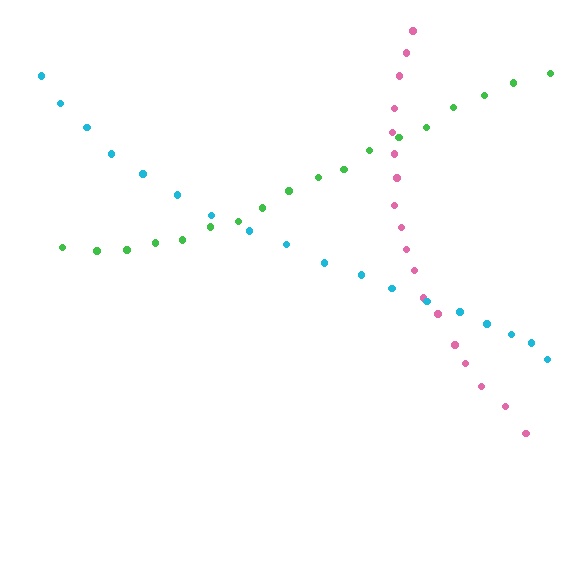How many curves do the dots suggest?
There are 3 distinct paths.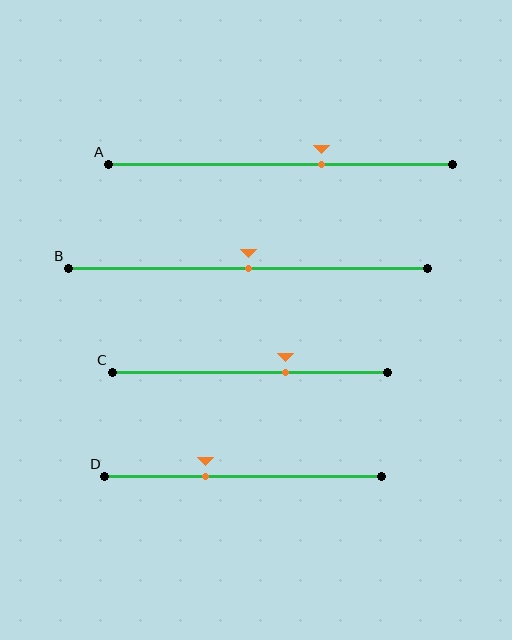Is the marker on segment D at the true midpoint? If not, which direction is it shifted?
No, the marker on segment D is shifted to the left by about 14% of the segment length.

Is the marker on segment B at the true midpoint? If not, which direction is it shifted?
Yes, the marker on segment B is at the true midpoint.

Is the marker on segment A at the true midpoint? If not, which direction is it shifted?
No, the marker on segment A is shifted to the right by about 12% of the segment length.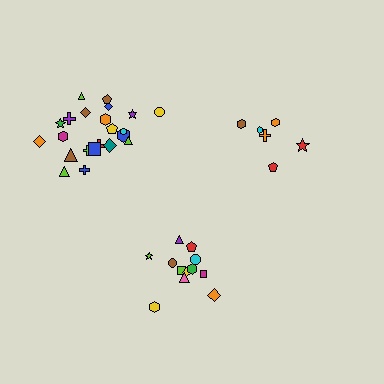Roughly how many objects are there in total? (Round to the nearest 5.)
Roughly 40 objects in total.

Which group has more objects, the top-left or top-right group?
The top-left group.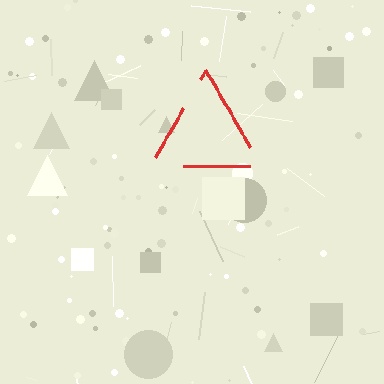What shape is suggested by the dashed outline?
The dashed outline suggests a triangle.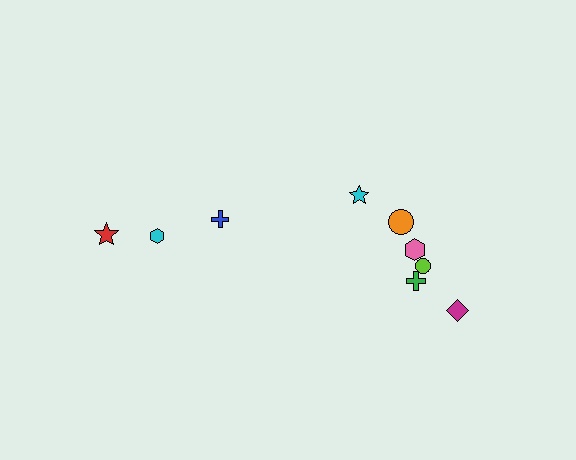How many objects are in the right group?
There are 6 objects.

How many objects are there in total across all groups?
There are 9 objects.